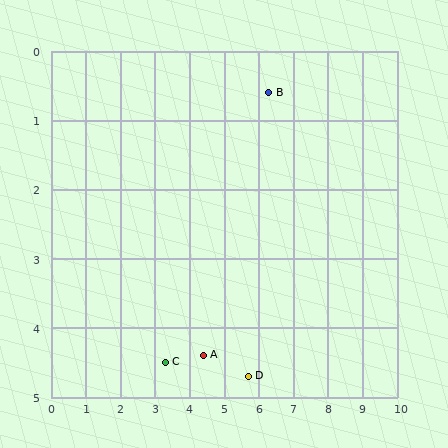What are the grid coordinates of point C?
Point C is at approximately (3.3, 4.5).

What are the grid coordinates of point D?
Point D is at approximately (5.7, 4.7).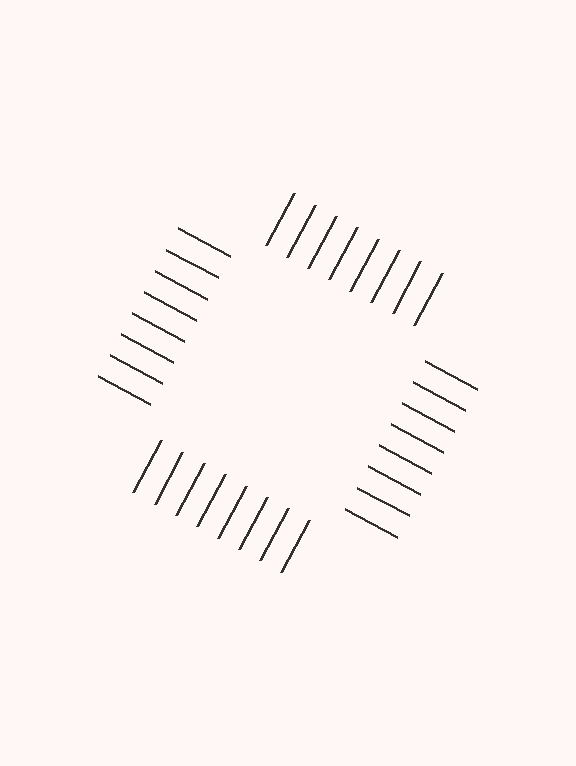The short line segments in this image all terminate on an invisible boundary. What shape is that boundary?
An illusory square — the line segments terminate on its edges but no continuous stroke is drawn.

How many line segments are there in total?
32 — 8 along each of the 4 edges.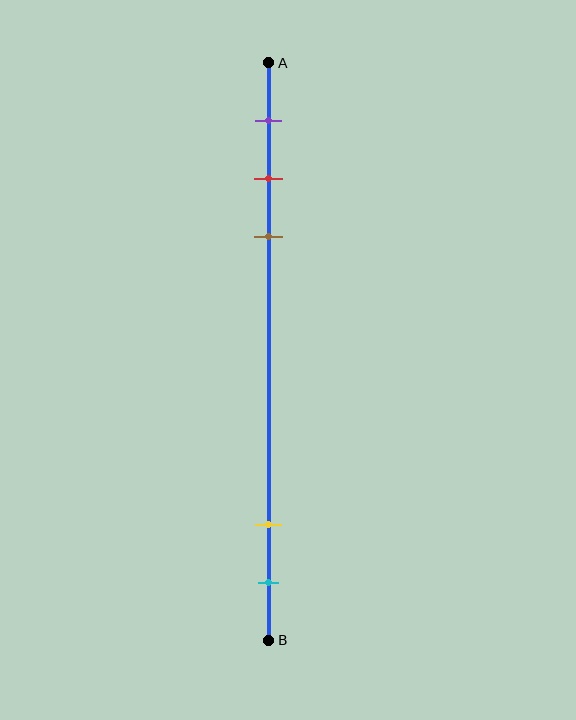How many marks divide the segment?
There are 5 marks dividing the segment.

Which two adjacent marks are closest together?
The red and brown marks are the closest adjacent pair.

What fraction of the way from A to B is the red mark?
The red mark is approximately 20% (0.2) of the way from A to B.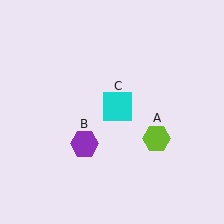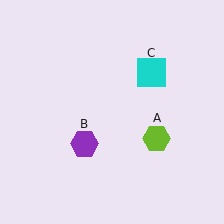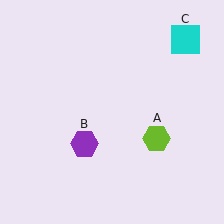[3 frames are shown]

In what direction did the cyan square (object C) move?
The cyan square (object C) moved up and to the right.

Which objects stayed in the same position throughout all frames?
Lime hexagon (object A) and purple hexagon (object B) remained stationary.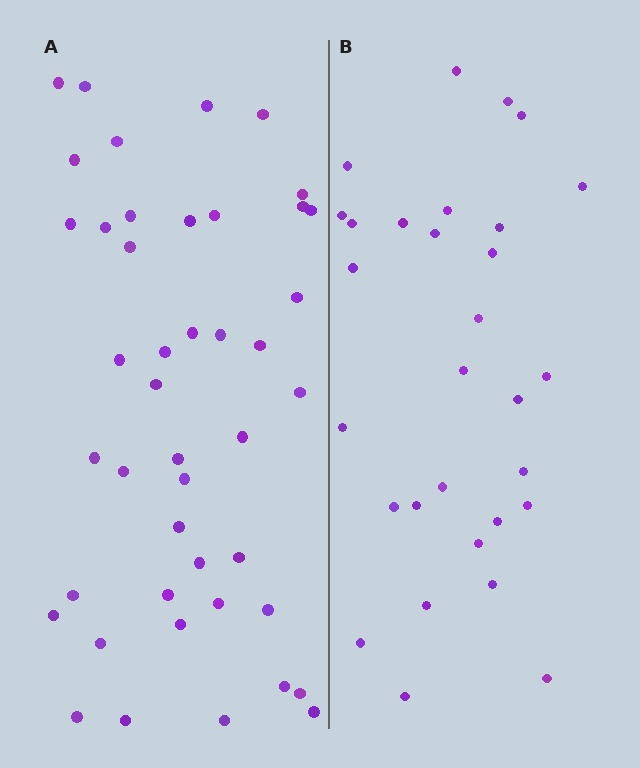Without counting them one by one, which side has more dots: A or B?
Region A (the left region) has more dots.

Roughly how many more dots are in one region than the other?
Region A has approximately 15 more dots than region B.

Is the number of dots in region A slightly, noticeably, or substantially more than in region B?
Region A has substantially more. The ratio is roughly 1.5 to 1.